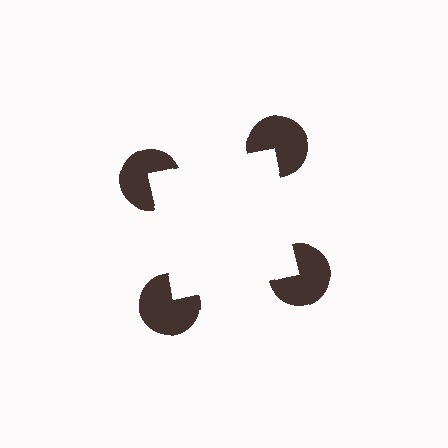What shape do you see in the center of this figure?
An illusory square — its edges are inferred from the aligned wedge cuts in the pac-man discs, not physically drawn.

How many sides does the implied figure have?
4 sides.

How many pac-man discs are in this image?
There are 4 — one at each vertex of the illusory square.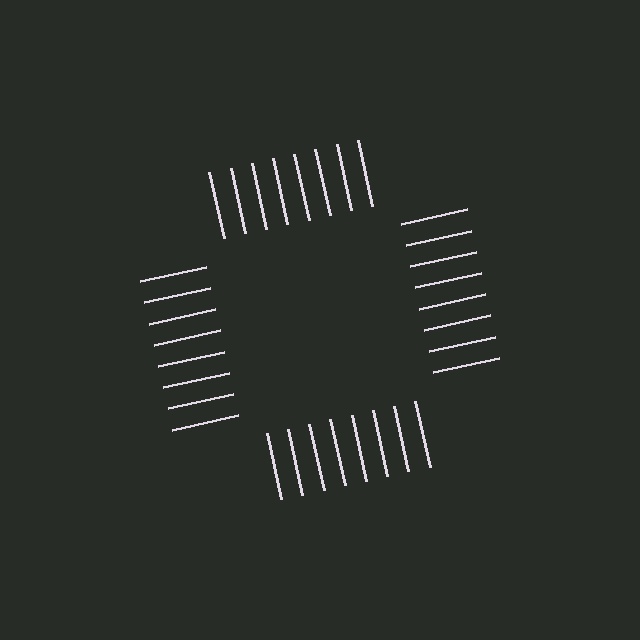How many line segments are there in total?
32 — 8 along each of the 4 edges.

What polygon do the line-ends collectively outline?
An illusory square — the line segments terminate on its edges but no continuous stroke is drawn.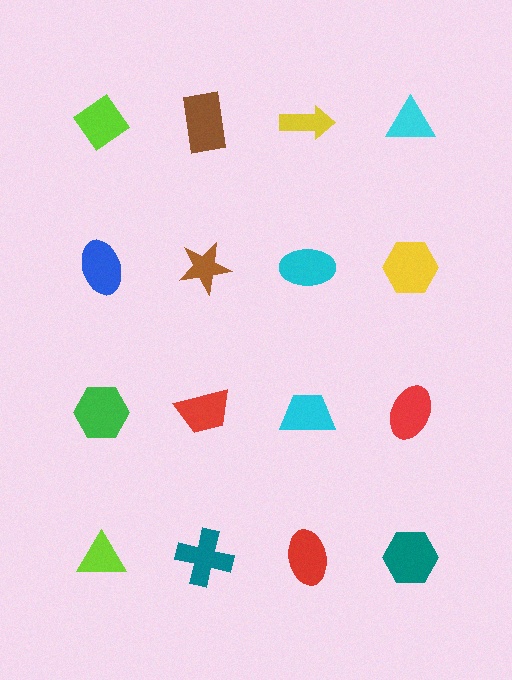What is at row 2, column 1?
A blue ellipse.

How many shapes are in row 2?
4 shapes.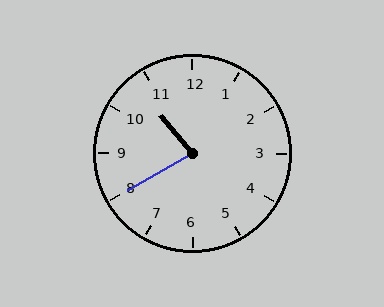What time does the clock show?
10:40.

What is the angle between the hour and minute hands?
Approximately 80 degrees.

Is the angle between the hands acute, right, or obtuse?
It is acute.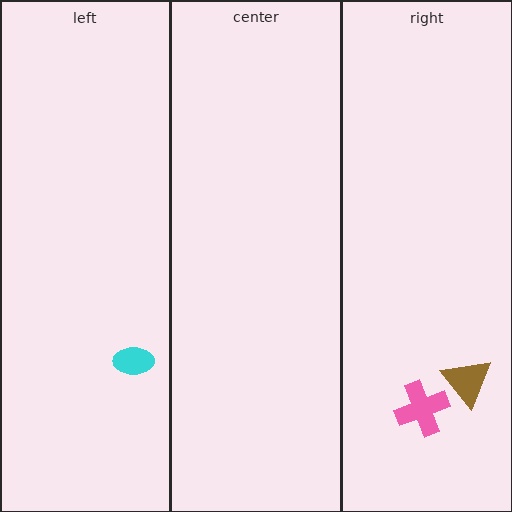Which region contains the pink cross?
The right region.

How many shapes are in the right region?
2.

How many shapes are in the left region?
1.